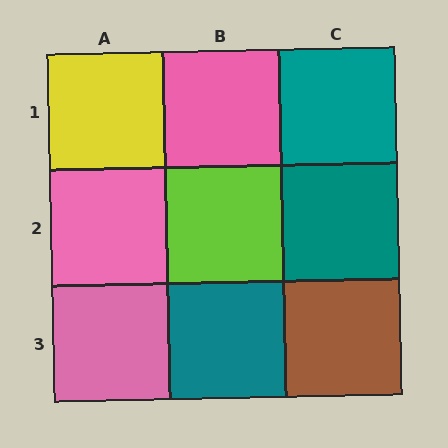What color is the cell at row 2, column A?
Pink.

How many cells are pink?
3 cells are pink.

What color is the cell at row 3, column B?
Teal.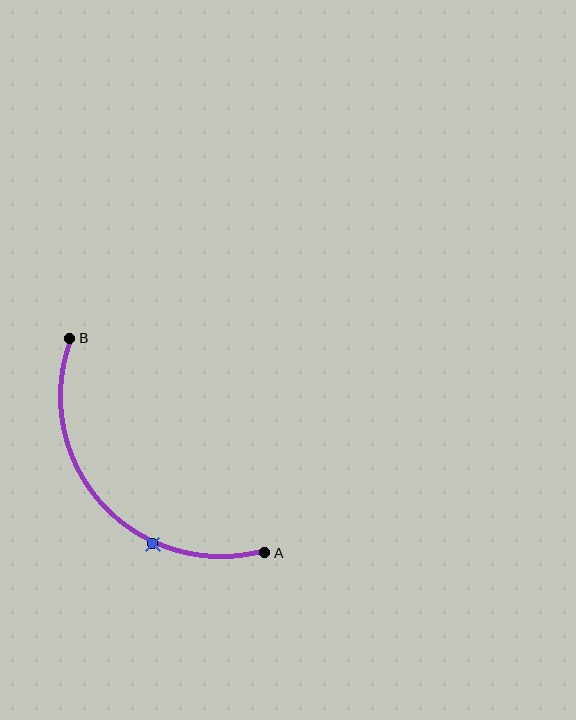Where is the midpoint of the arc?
The arc midpoint is the point on the curve farthest from the straight line joining A and B. It sits below and to the left of that line.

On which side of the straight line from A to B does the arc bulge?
The arc bulges below and to the left of the straight line connecting A and B.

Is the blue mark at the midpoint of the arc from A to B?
No. The blue mark lies on the arc but is closer to endpoint A. The arc midpoint would be at the point on the curve equidistant along the arc from both A and B.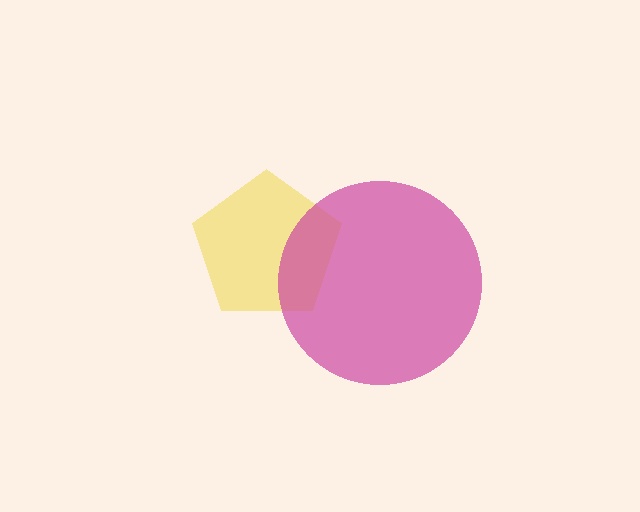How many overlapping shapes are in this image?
There are 2 overlapping shapes in the image.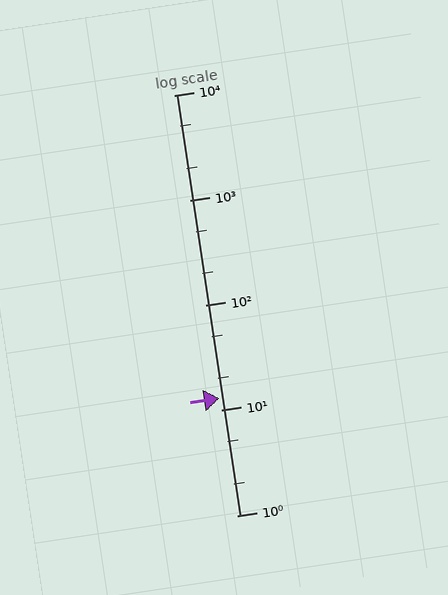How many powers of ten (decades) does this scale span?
The scale spans 4 decades, from 1 to 10000.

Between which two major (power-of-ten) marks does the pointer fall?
The pointer is between 10 and 100.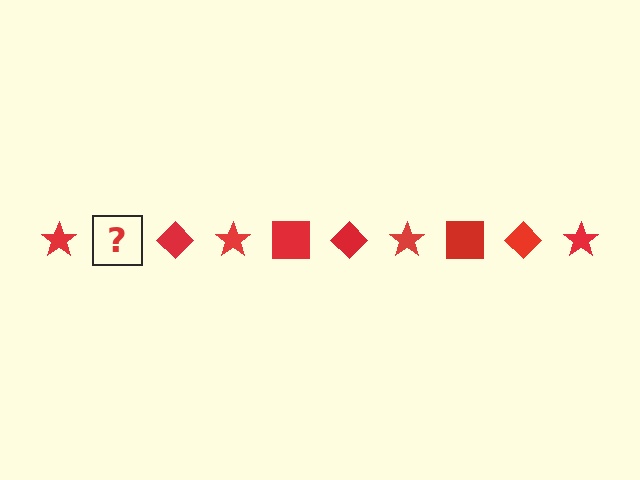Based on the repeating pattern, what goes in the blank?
The blank should be a red square.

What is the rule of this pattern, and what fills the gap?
The rule is that the pattern cycles through star, square, diamond shapes in red. The gap should be filled with a red square.